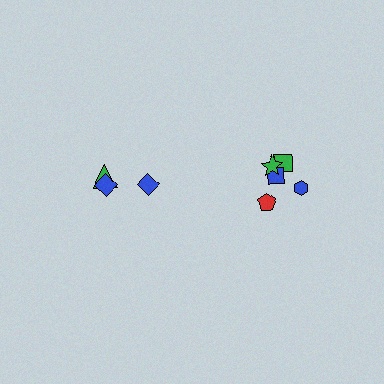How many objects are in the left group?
There are 3 objects.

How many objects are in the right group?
There are 5 objects.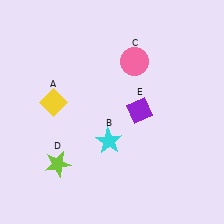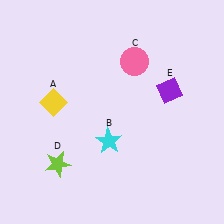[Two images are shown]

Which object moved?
The purple diamond (E) moved right.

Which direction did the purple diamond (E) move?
The purple diamond (E) moved right.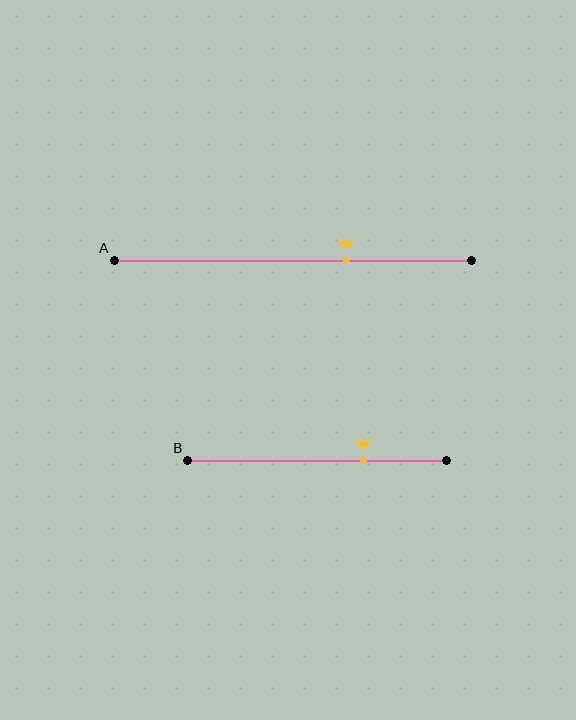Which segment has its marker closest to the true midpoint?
Segment A has its marker closest to the true midpoint.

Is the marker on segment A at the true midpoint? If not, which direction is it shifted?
No, the marker on segment A is shifted to the right by about 15% of the segment length.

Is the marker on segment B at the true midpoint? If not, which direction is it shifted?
No, the marker on segment B is shifted to the right by about 18% of the segment length.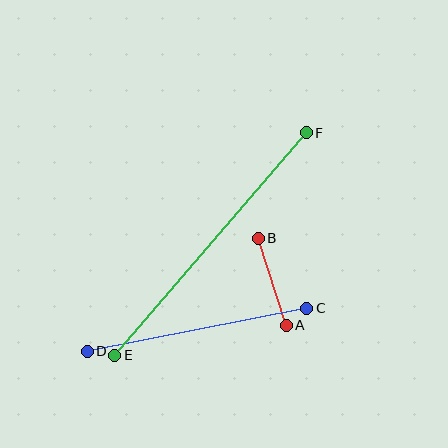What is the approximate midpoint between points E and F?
The midpoint is at approximately (211, 244) pixels.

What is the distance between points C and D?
The distance is approximately 224 pixels.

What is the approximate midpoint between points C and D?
The midpoint is at approximately (197, 330) pixels.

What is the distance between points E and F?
The distance is approximately 293 pixels.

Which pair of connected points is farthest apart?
Points E and F are farthest apart.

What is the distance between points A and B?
The distance is approximately 92 pixels.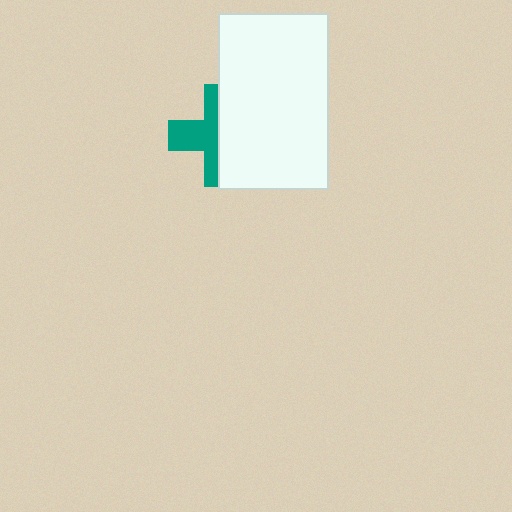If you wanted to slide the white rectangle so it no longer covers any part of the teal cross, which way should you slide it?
Slide it right — that is the most direct way to separate the two shapes.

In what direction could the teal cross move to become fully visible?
The teal cross could move left. That would shift it out from behind the white rectangle entirely.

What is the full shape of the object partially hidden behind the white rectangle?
The partially hidden object is a teal cross.